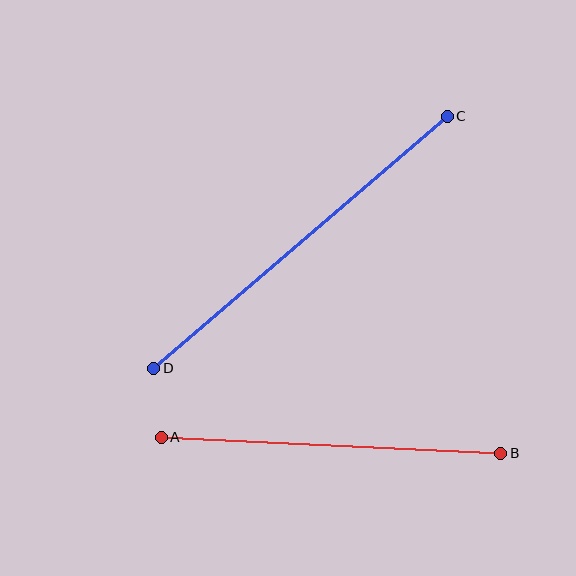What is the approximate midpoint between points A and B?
The midpoint is at approximately (331, 445) pixels.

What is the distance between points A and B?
The distance is approximately 340 pixels.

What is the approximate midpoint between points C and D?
The midpoint is at approximately (301, 242) pixels.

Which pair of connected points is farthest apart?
Points C and D are farthest apart.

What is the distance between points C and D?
The distance is approximately 387 pixels.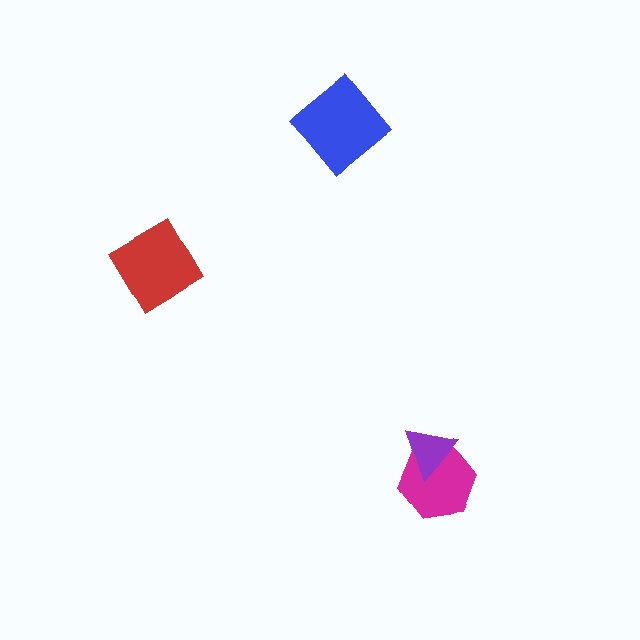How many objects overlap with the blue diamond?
0 objects overlap with the blue diamond.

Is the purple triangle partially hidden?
No, no other shape covers it.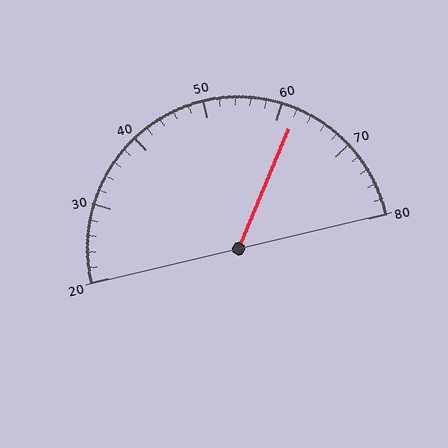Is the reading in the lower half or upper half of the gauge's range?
The reading is in the upper half of the range (20 to 80).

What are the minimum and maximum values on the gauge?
The gauge ranges from 20 to 80.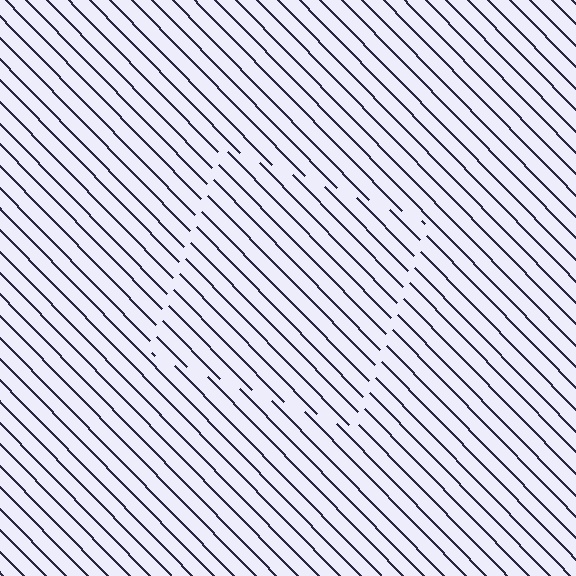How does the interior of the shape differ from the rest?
The interior of the shape contains the same grating, shifted by half a period — the contour is defined by the phase discontinuity where line-ends from the inner and outer gratings abut.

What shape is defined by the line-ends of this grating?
An illusory square. The interior of the shape contains the same grating, shifted by half a period — the contour is defined by the phase discontinuity where line-ends from the inner and outer gratings abut.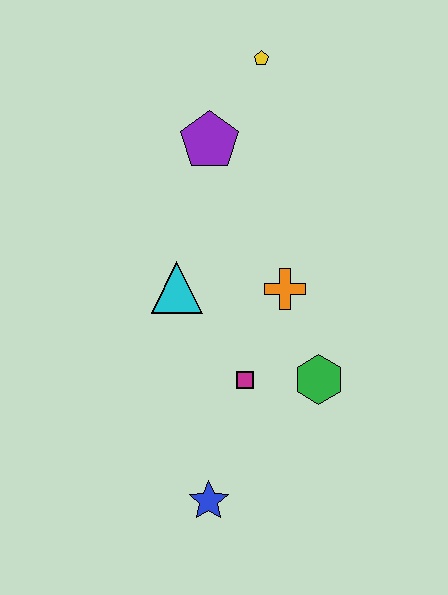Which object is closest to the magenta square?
The green hexagon is closest to the magenta square.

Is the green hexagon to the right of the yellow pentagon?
Yes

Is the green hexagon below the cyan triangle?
Yes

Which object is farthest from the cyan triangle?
The yellow pentagon is farthest from the cyan triangle.